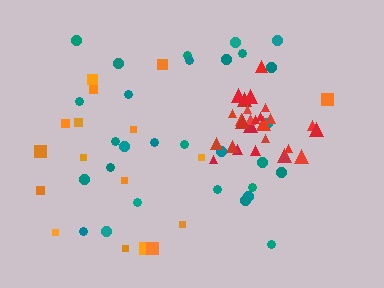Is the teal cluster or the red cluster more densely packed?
Red.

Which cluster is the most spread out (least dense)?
Orange.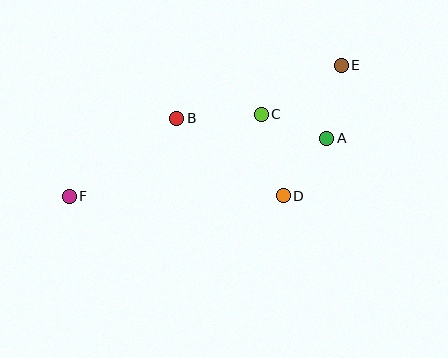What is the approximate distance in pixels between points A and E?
The distance between A and E is approximately 75 pixels.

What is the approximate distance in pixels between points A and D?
The distance between A and D is approximately 72 pixels.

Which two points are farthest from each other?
Points E and F are farthest from each other.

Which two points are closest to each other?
Points A and C are closest to each other.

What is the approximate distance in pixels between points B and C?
The distance between B and C is approximately 85 pixels.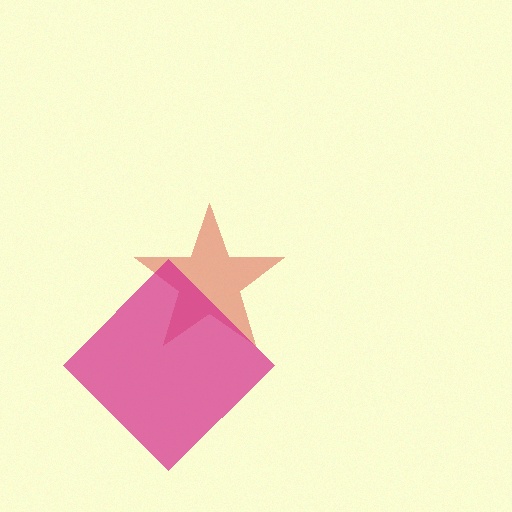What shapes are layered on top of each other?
The layered shapes are: a red star, a magenta diamond.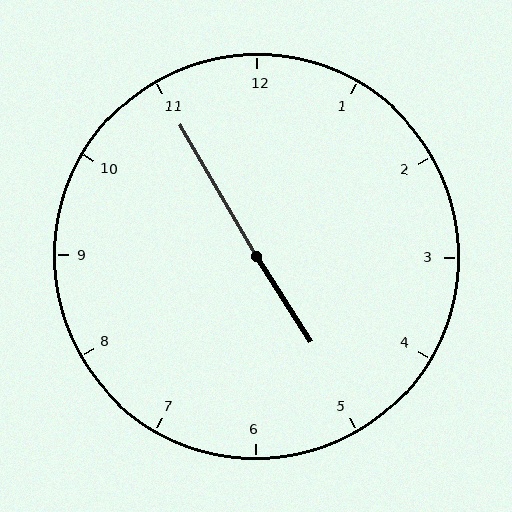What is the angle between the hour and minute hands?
Approximately 178 degrees.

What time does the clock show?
4:55.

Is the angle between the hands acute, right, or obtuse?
It is obtuse.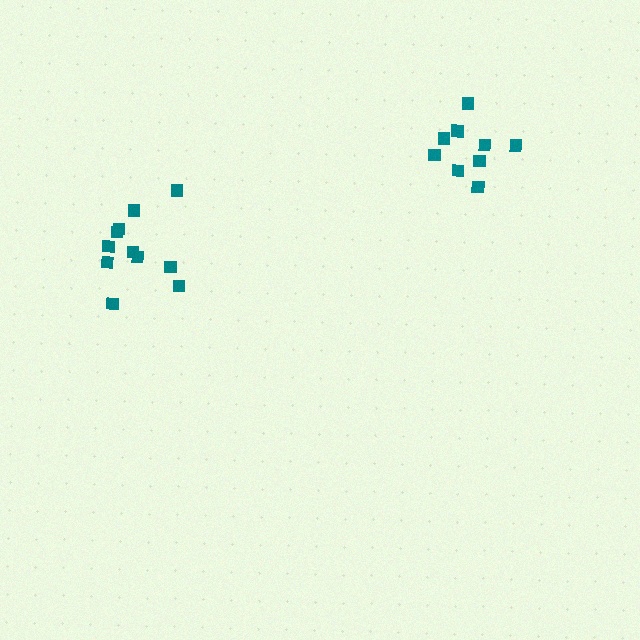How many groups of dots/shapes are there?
There are 2 groups.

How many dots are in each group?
Group 1: 9 dots, Group 2: 11 dots (20 total).